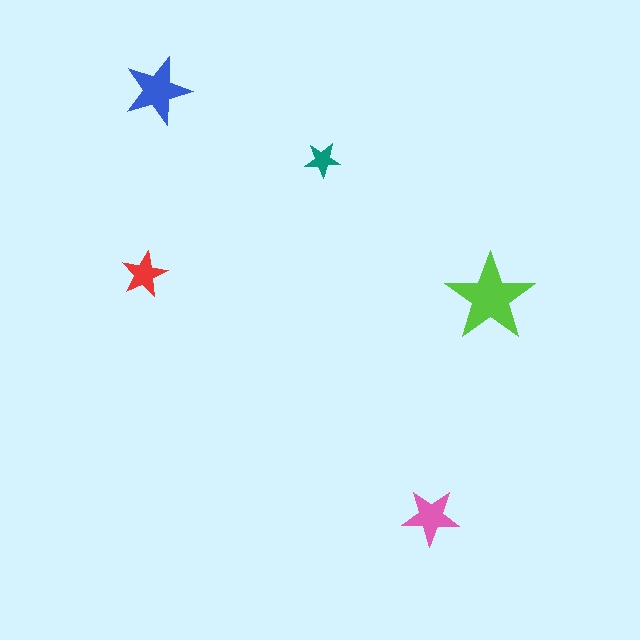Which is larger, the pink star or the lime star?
The lime one.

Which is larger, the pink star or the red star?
The pink one.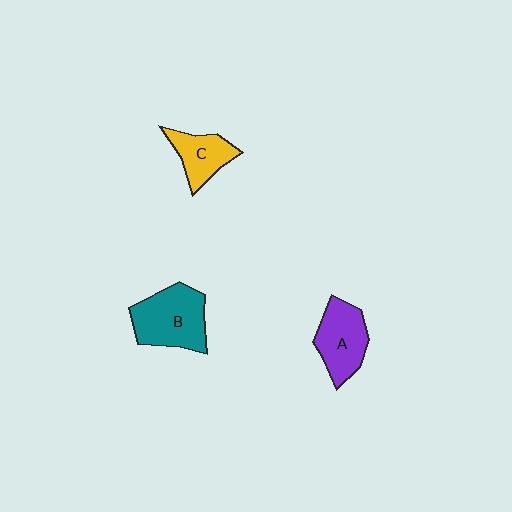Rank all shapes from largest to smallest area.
From largest to smallest: B (teal), A (purple), C (yellow).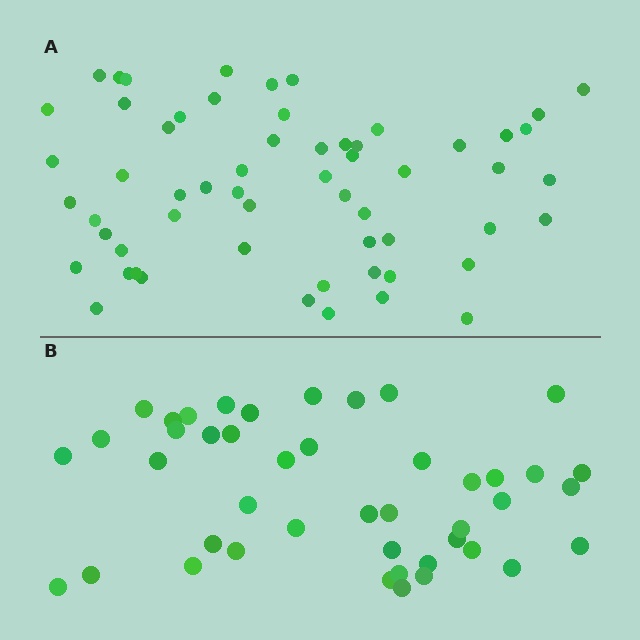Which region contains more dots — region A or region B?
Region A (the top region) has more dots.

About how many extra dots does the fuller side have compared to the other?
Region A has approximately 15 more dots than region B.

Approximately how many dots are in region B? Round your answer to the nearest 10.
About 40 dots. (The exact count is 44, which rounds to 40.)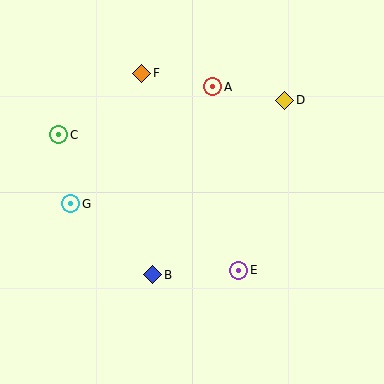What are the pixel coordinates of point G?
Point G is at (71, 204).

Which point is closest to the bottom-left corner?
Point B is closest to the bottom-left corner.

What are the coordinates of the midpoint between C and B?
The midpoint between C and B is at (106, 205).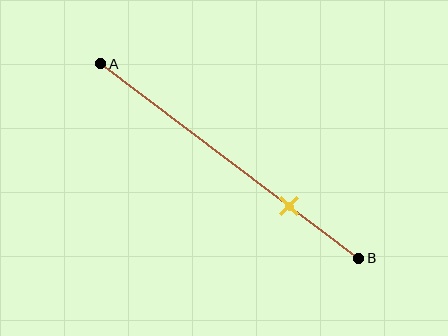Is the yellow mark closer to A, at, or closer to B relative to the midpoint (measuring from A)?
The yellow mark is closer to point B than the midpoint of segment AB.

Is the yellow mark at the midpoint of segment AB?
No, the mark is at about 75% from A, not at the 50% midpoint.